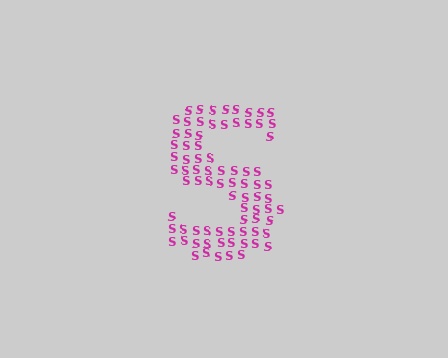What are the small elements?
The small elements are letter S's.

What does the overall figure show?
The overall figure shows the letter S.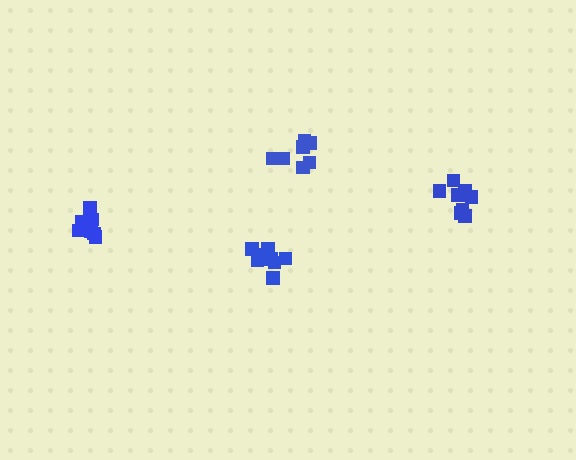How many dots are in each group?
Group 1: 9 dots, Group 2: 7 dots, Group 3: 7 dots, Group 4: 8 dots (31 total).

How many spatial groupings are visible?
There are 4 spatial groupings.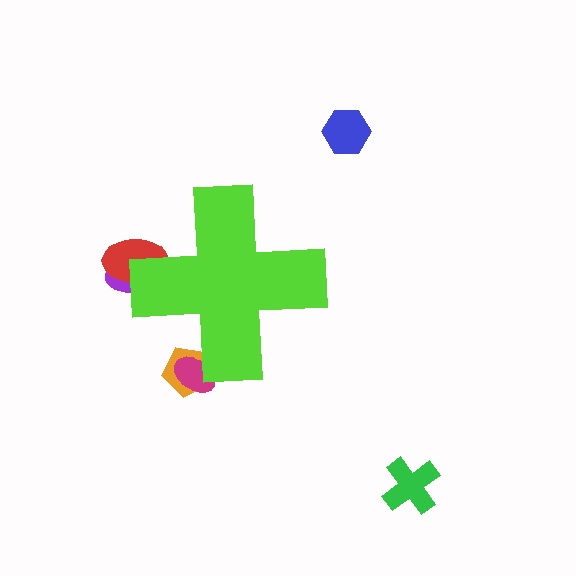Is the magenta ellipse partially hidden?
Yes, the magenta ellipse is partially hidden behind the lime cross.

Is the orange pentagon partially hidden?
Yes, the orange pentagon is partially hidden behind the lime cross.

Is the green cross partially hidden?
No, the green cross is fully visible.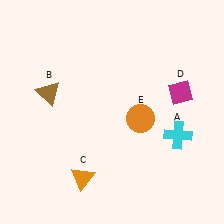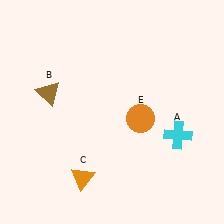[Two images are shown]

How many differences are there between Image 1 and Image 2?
There is 1 difference between the two images.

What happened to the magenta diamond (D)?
The magenta diamond (D) was removed in Image 2. It was in the top-right area of Image 1.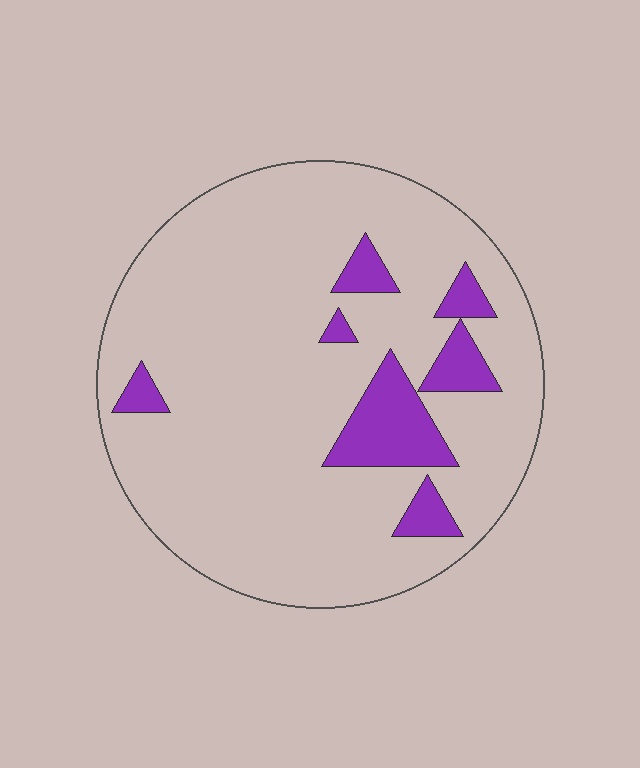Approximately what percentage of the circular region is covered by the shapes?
Approximately 15%.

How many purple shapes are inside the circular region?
7.